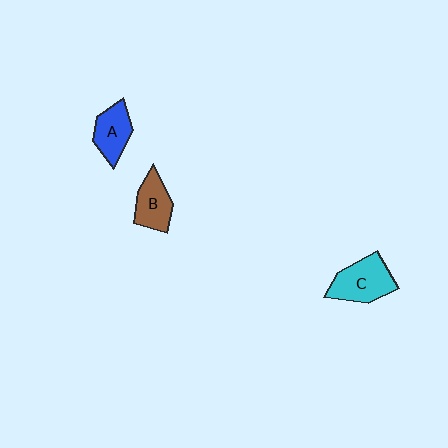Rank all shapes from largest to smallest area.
From largest to smallest: C (cyan), B (brown), A (blue).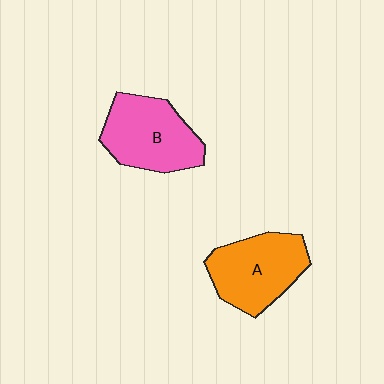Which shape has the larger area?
Shape B (pink).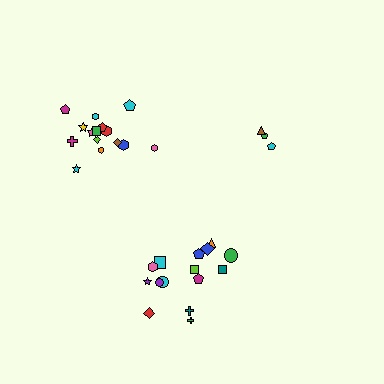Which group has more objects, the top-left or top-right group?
The top-left group.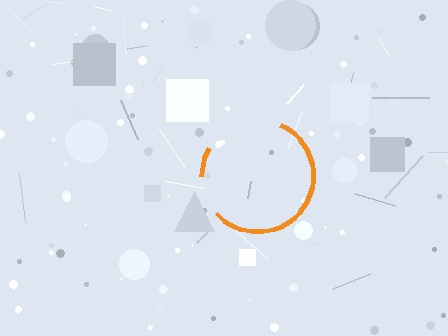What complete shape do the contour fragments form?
The contour fragments form a circle.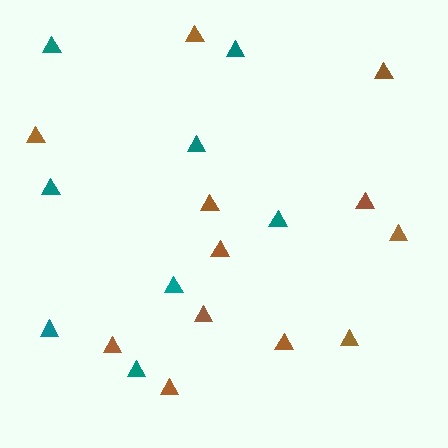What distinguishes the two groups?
There are 2 groups: one group of teal triangles (8) and one group of brown triangles (12).